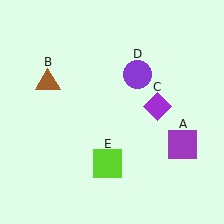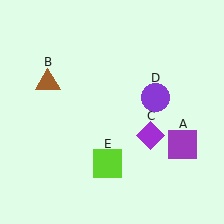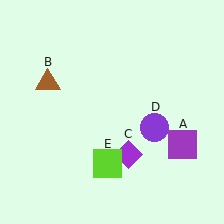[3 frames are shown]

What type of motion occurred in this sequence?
The purple diamond (object C), purple circle (object D) rotated clockwise around the center of the scene.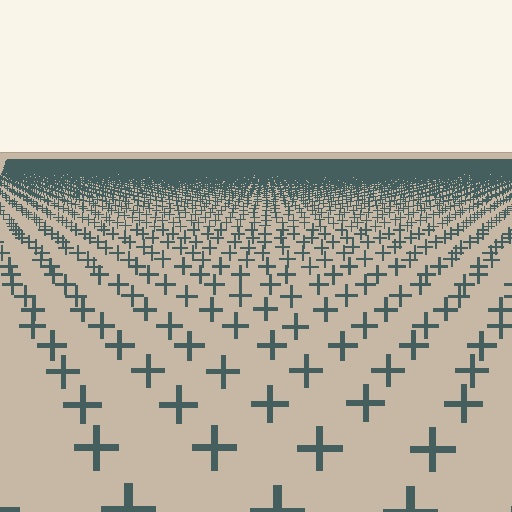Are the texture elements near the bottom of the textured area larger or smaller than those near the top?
Larger. Near the bottom, elements are closer to the viewer and appear at a bigger on-screen size.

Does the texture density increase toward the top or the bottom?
Density increases toward the top.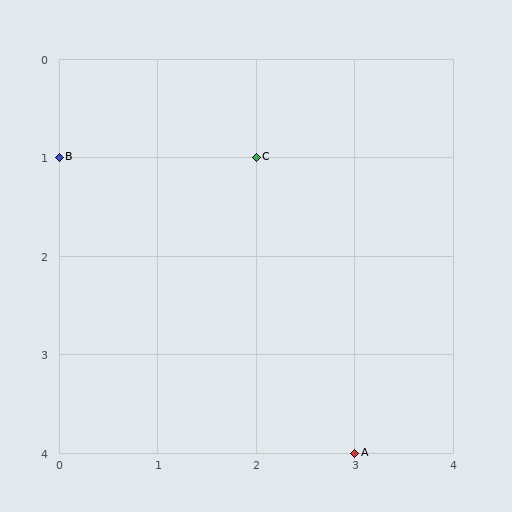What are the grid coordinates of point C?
Point C is at grid coordinates (2, 1).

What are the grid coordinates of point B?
Point B is at grid coordinates (0, 1).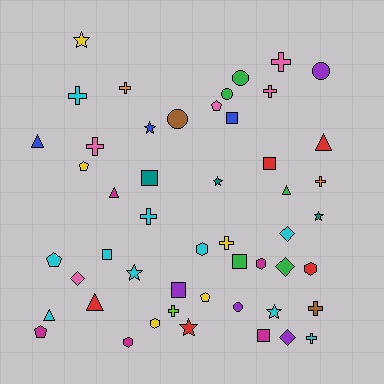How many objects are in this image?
There are 50 objects.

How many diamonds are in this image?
There are 4 diamonds.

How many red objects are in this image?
There are 5 red objects.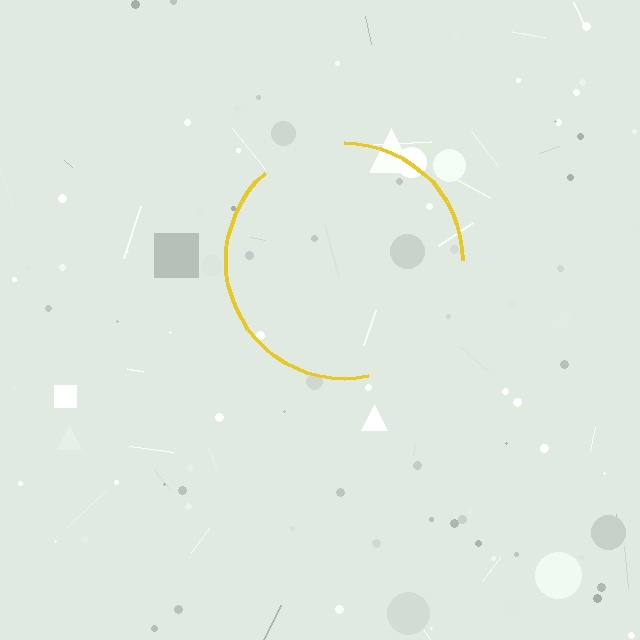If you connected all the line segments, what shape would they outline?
They would outline a circle.